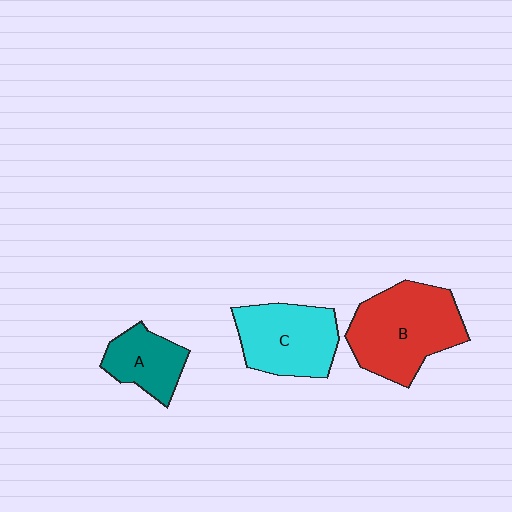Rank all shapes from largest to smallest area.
From largest to smallest: B (red), C (cyan), A (teal).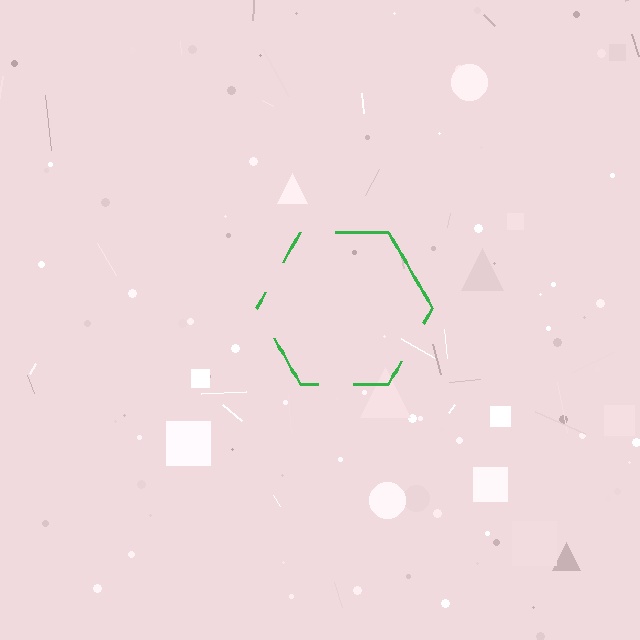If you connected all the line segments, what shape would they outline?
They would outline a hexagon.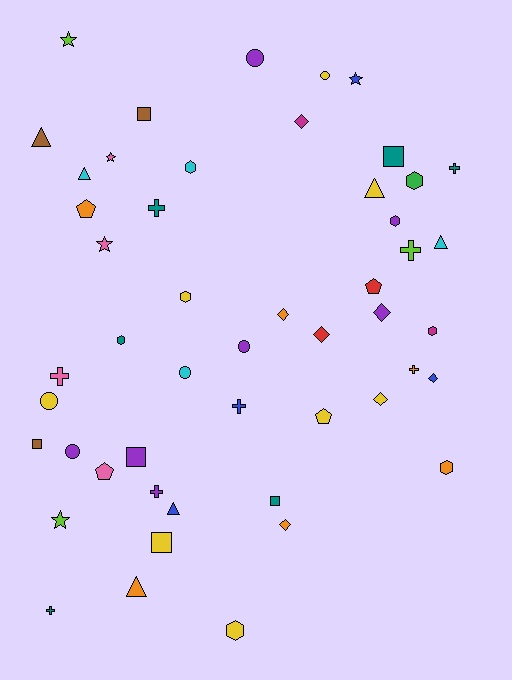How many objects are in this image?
There are 50 objects.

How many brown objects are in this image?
There are 3 brown objects.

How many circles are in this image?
There are 6 circles.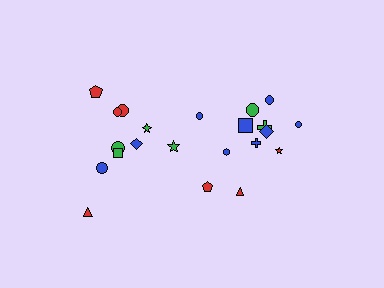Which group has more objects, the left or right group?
The right group.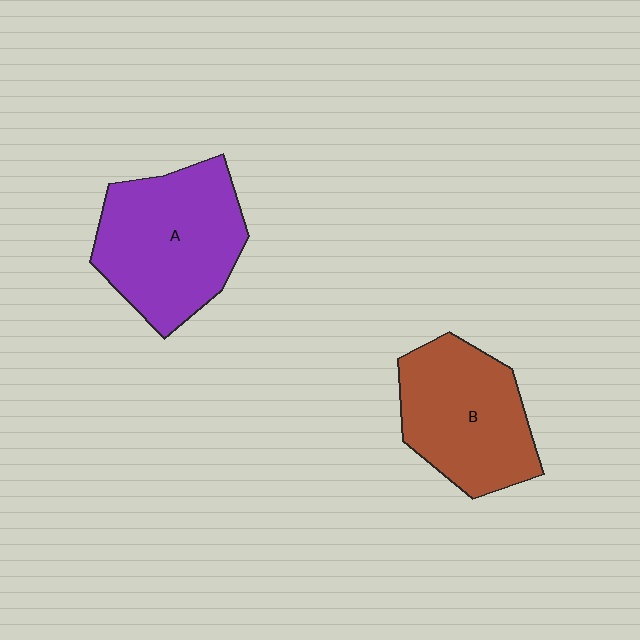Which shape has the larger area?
Shape A (purple).